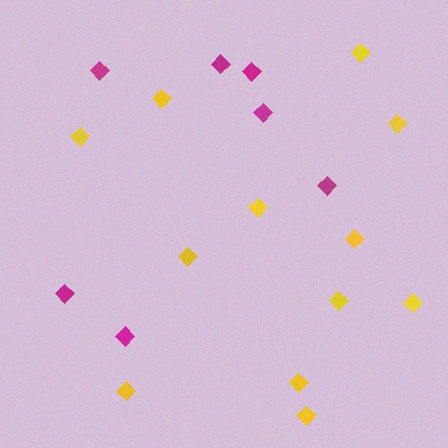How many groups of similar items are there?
There are 2 groups: one group of yellow diamonds (12) and one group of magenta diamonds (7).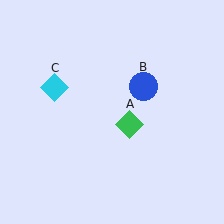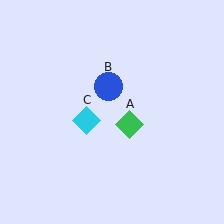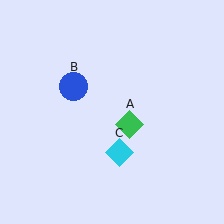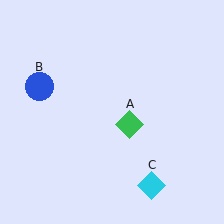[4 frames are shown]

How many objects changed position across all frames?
2 objects changed position: blue circle (object B), cyan diamond (object C).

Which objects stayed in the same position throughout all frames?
Green diamond (object A) remained stationary.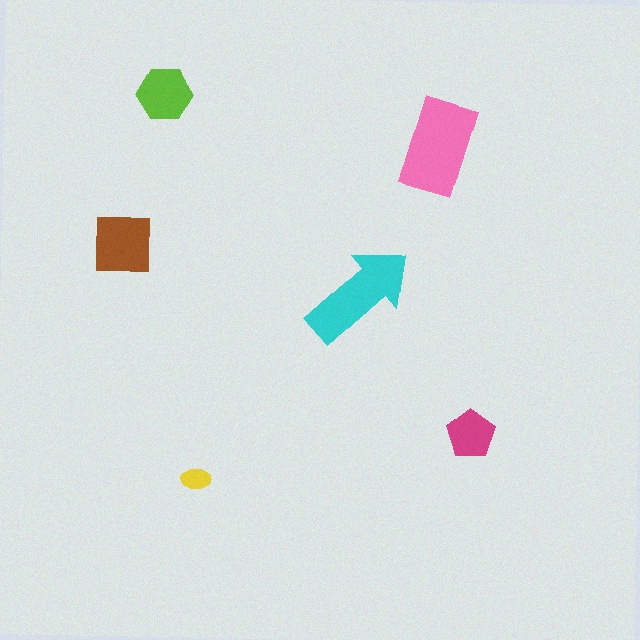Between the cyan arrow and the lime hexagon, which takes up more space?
The cyan arrow.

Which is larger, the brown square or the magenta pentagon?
The brown square.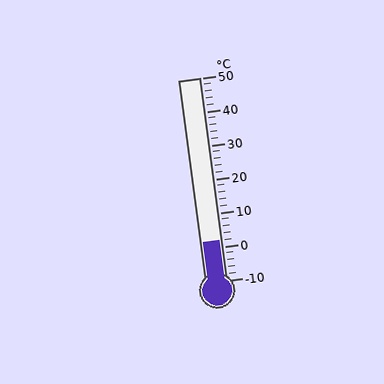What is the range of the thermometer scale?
The thermometer scale ranges from -10°C to 50°C.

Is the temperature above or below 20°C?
The temperature is below 20°C.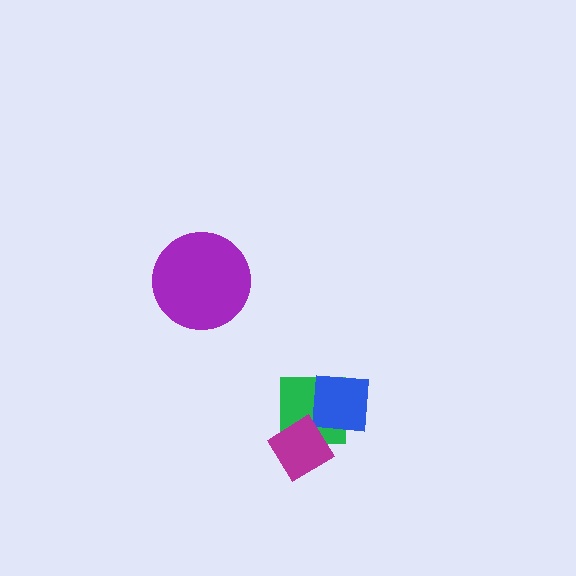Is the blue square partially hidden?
No, no other shape covers it.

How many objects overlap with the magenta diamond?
1 object overlaps with the magenta diamond.